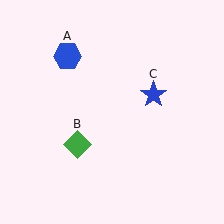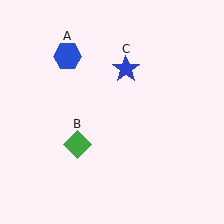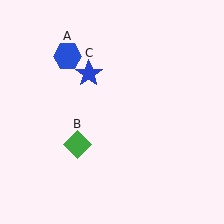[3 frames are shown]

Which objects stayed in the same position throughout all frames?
Blue hexagon (object A) and green diamond (object B) remained stationary.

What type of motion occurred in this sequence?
The blue star (object C) rotated counterclockwise around the center of the scene.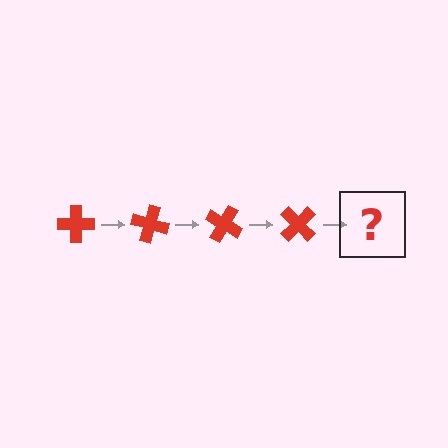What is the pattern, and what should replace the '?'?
The pattern is that the cross rotates 15 degrees each step. The '?' should be a red cross rotated 60 degrees.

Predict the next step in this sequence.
The next step is a red cross rotated 60 degrees.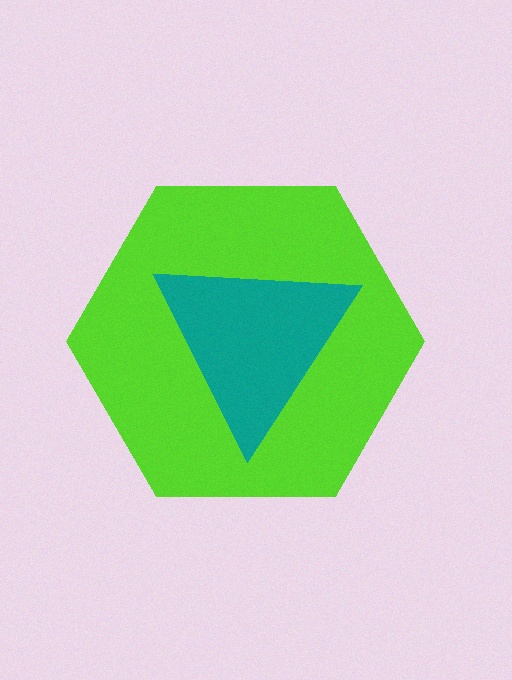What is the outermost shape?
The lime hexagon.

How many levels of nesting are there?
2.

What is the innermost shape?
The teal triangle.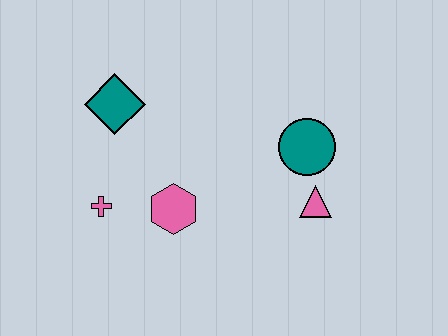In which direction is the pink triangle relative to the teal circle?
The pink triangle is below the teal circle.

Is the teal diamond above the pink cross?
Yes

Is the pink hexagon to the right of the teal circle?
No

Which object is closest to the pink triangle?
The teal circle is closest to the pink triangle.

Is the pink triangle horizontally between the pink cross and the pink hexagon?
No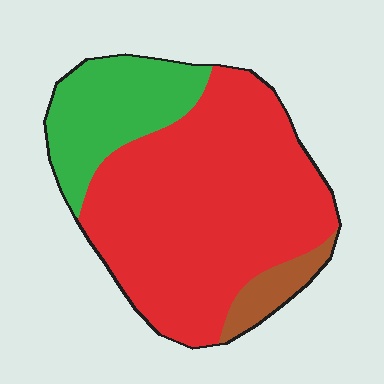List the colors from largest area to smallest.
From largest to smallest: red, green, brown.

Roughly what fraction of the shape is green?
Green covers about 25% of the shape.